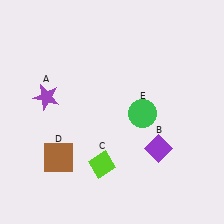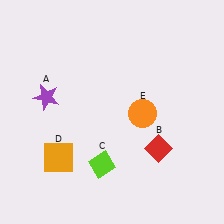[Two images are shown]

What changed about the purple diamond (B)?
In Image 1, B is purple. In Image 2, it changed to red.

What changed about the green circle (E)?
In Image 1, E is green. In Image 2, it changed to orange.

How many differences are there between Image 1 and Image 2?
There are 3 differences between the two images.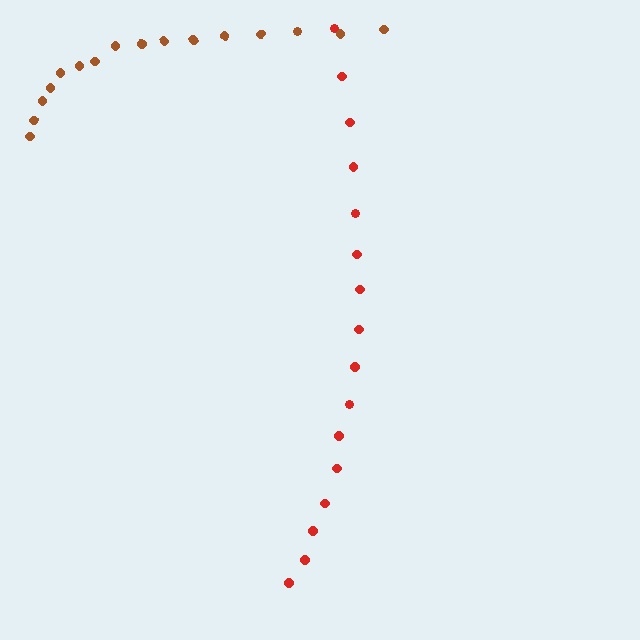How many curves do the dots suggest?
There are 2 distinct paths.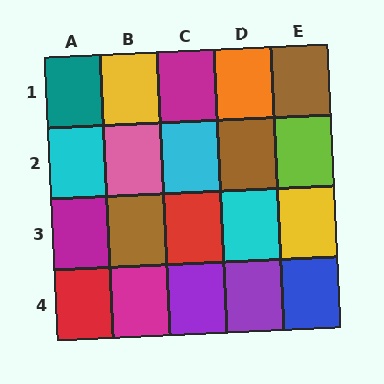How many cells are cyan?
3 cells are cyan.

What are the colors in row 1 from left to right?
Teal, yellow, magenta, orange, brown.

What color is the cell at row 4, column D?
Purple.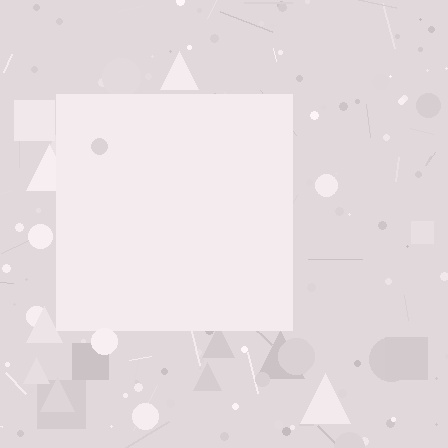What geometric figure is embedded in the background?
A square is embedded in the background.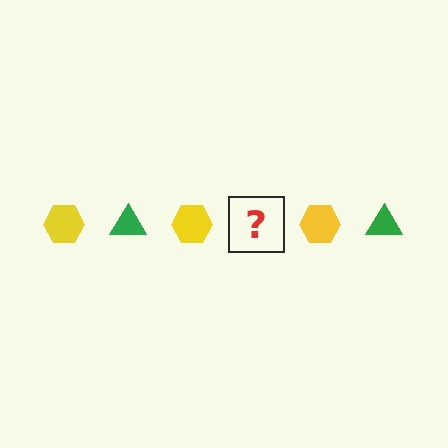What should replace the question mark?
The question mark should be replaced with a green triangle.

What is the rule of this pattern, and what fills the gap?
The rule is that the pattern alternates between yellow hexagon and green triangle. The gap should be filled with a green triangle.